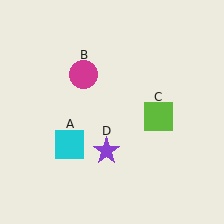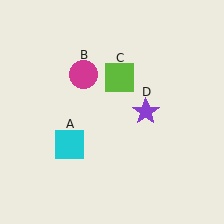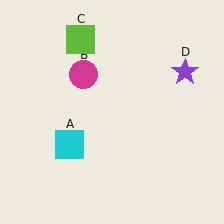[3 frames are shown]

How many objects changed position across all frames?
2 objects changed position: lime square (object C), purple star (object D).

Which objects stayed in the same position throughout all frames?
Cyan square (object A) and magenta circle (object B) remained stationary.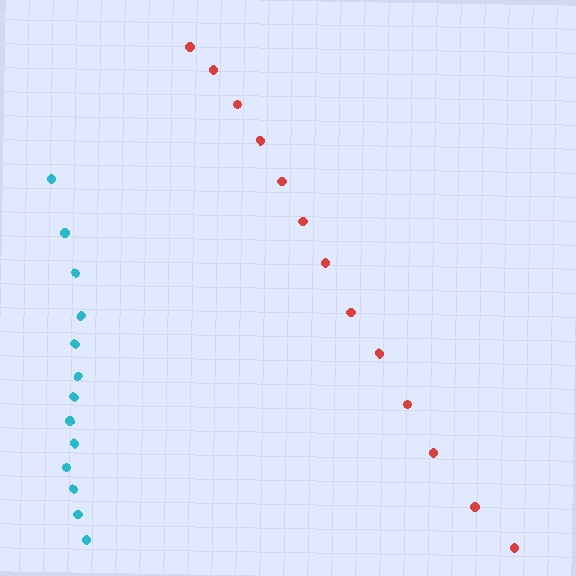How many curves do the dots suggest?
There are 2 distinct paths.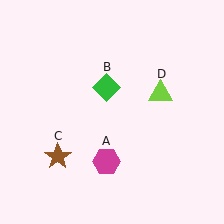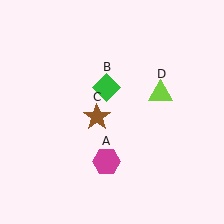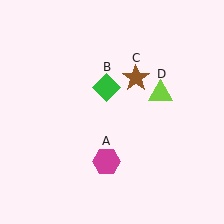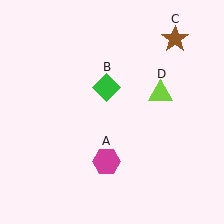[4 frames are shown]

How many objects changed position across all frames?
1 object changed position: brown star (object C).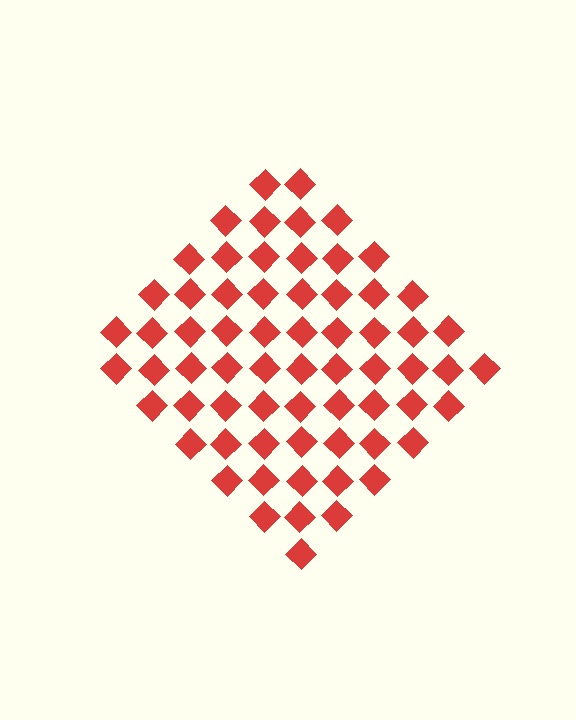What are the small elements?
The small elements are diamonds.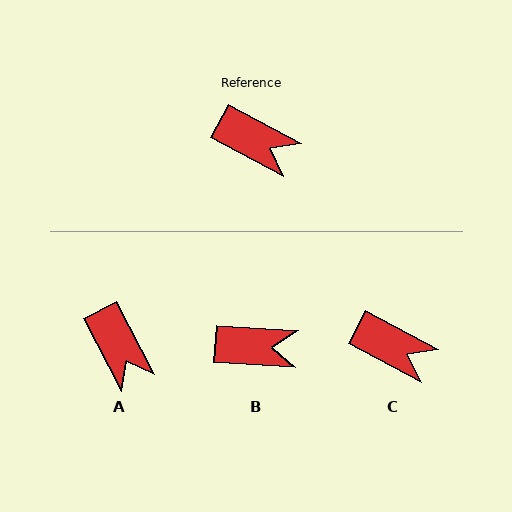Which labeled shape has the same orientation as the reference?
C.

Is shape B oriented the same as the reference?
No, it is off by about 24 degrees.